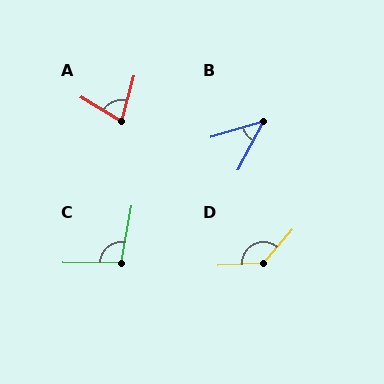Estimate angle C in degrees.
Approximately 100 degrees.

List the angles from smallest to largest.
B (46°), A (74°), C (100°), D (133°).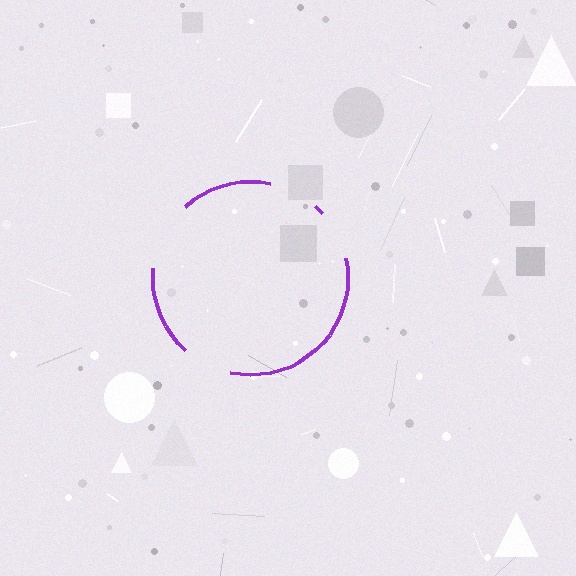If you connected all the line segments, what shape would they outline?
They would outline a circle.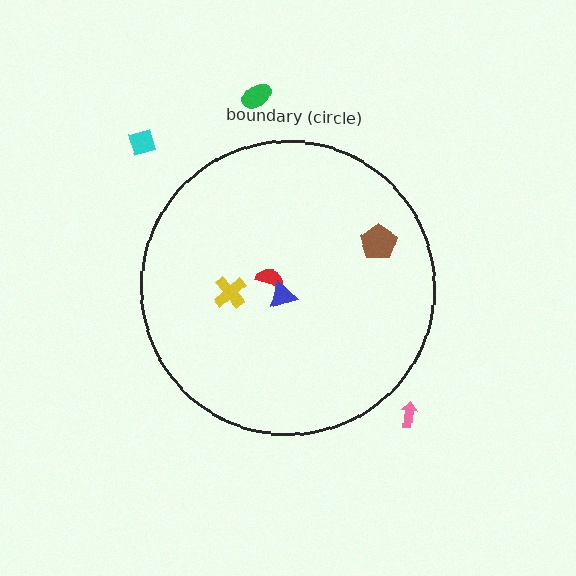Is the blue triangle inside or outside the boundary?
Inside.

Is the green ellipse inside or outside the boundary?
Outside.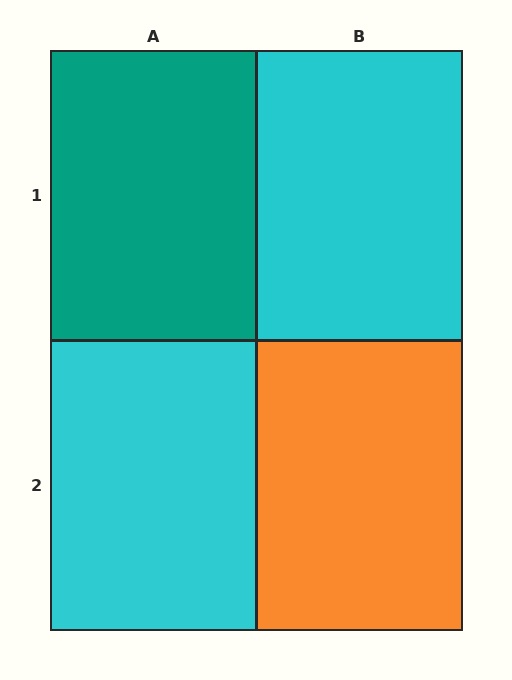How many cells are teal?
1 cell is teal.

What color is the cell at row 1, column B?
Cyan.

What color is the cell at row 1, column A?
Teal.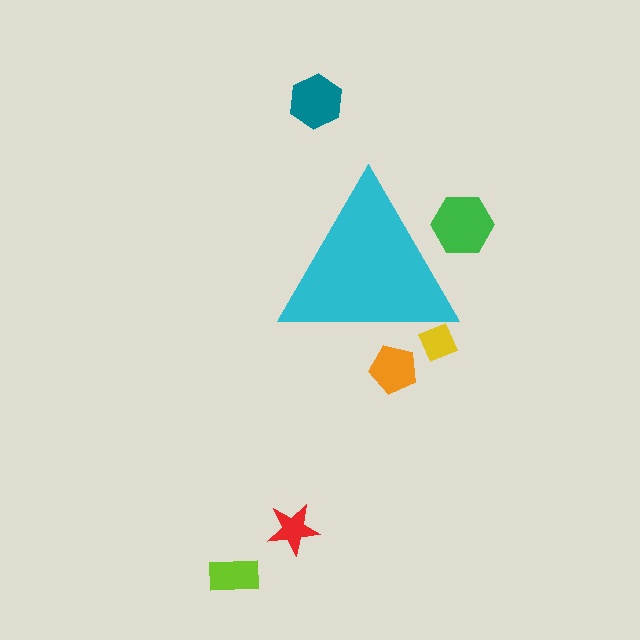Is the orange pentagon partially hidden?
Yes, the orange pentagon is partially hidden behind the cyan triangle.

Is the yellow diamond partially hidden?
Yes, the yellow diamond is partially hidden behind the cyan triangle.